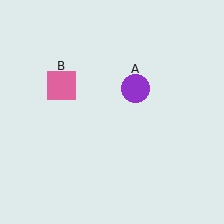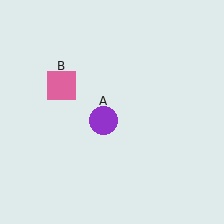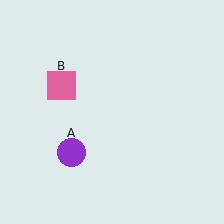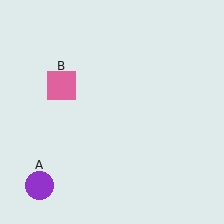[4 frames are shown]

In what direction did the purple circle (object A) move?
The purple circle (object A) moved down and to the left.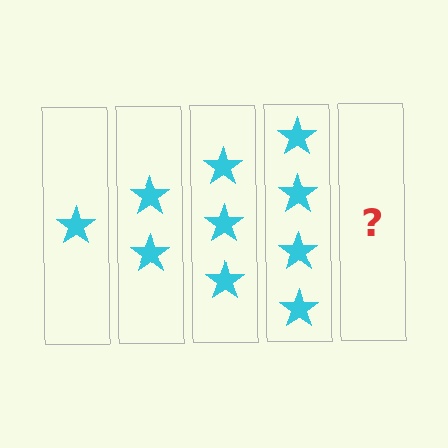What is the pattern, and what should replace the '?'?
The pattern is that each step adds one more star. The '?' should be 5 stars.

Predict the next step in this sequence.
The next step is 5 stars.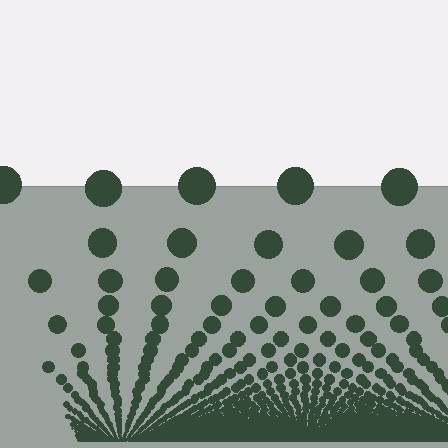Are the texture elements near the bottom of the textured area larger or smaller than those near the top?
Smaller. The gradient is inverted — elements near the bottom are smaller and denser.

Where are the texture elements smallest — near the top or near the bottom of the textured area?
Near the bottom.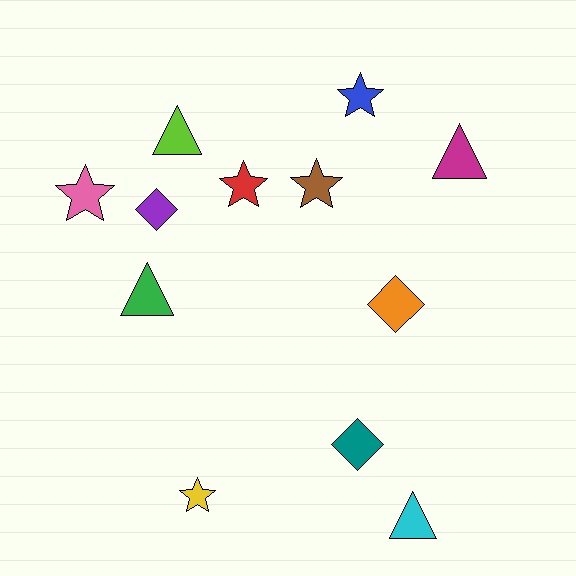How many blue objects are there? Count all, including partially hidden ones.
There is 1 blue object.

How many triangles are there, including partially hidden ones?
There are 4 triangles.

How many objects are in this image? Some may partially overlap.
There are 12 objects.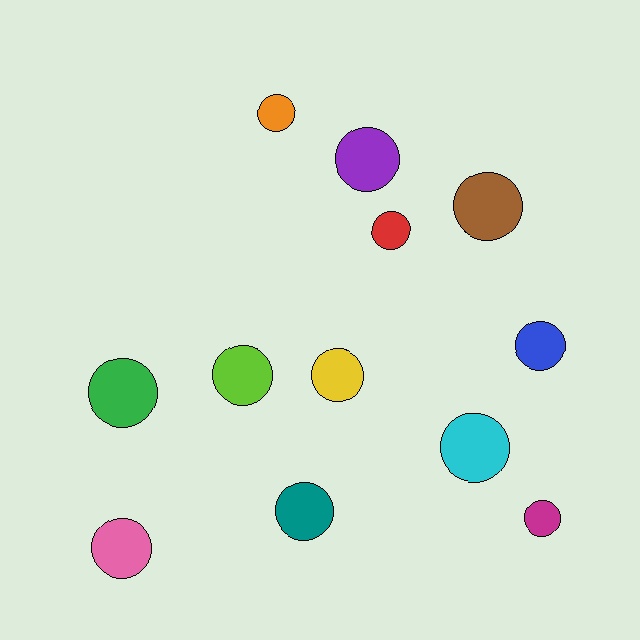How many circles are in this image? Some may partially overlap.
There are 12 circles.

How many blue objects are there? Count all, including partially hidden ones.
There is 1 blue object.